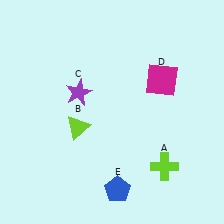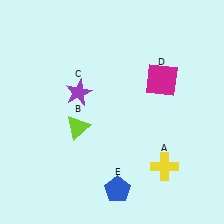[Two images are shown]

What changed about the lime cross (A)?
In Image 1, A is lime. In Image 2, it changed to yellow.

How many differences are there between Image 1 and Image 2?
There is 1 difference between the two images.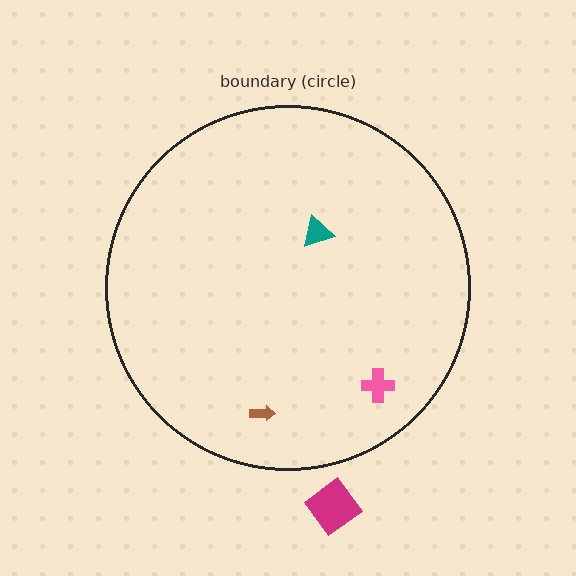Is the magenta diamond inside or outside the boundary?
Outside.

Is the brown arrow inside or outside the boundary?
Inside.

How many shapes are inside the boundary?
3 inside, 1 outside.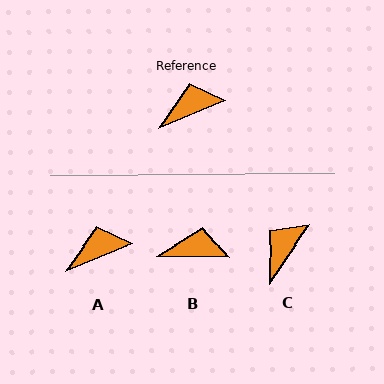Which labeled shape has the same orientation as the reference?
A.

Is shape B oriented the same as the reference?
No, it is off by about 23 degrees.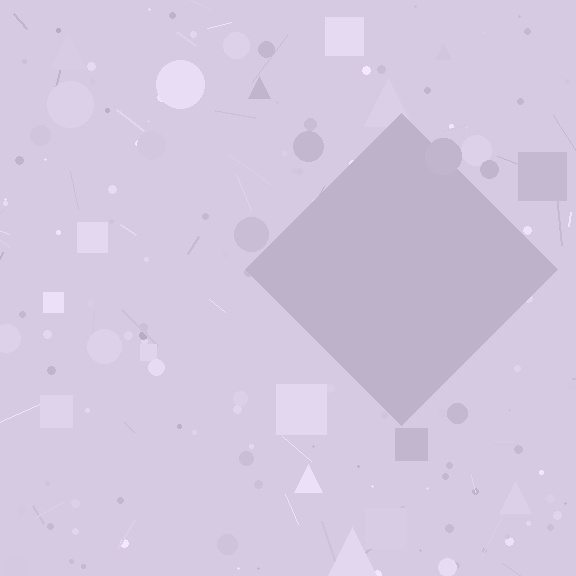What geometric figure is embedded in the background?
A diamond is embedded in the background.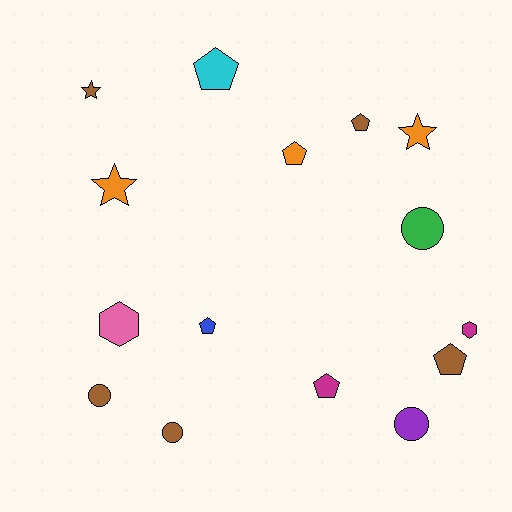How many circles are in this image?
There are 4 circles.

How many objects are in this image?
There are 15 objects.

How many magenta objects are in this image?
There are 2 magenta objects.